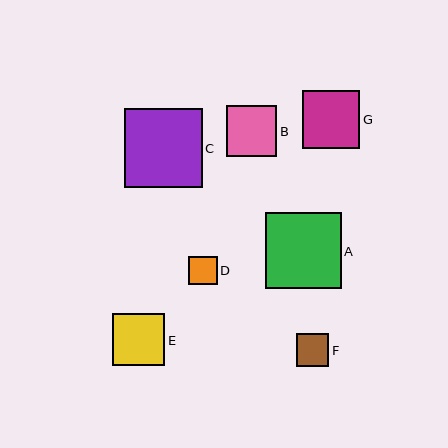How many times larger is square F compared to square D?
Square F is approximately 1.2 times the size of square D.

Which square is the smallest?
Square D is the smallest with a size of approximately 28 pixels.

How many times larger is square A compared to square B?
Square A is approximately 1.5 times the size of square B.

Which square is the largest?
Square C is the largest with a size of approximately 78 pixels.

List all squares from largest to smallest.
From largest to smallest: C, A, G, E, B, F, D.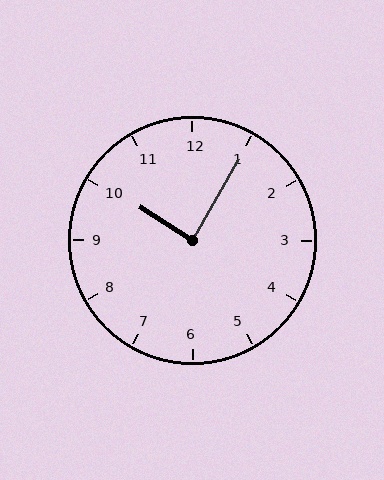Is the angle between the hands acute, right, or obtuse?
It is right.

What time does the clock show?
10:05.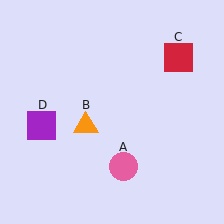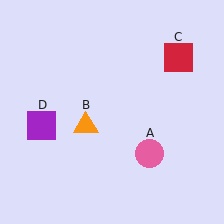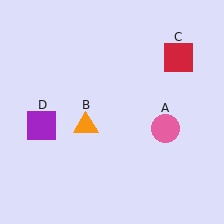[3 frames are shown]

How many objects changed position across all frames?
1 object changed position: pink circle (object A).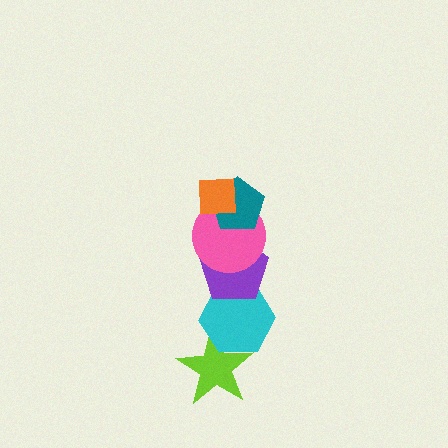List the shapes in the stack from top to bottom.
From top to bottom: the orange square, the teal pentagon, the pink circle, the purple pentagon, the cyan hexagon, the lime star.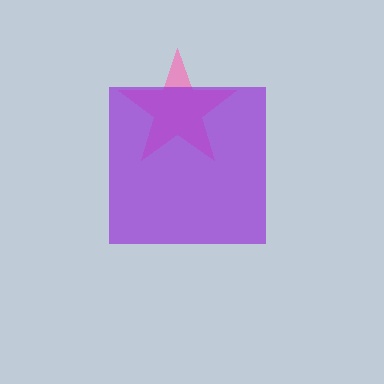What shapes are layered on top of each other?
The layered shapes are: a pink star, a purple square.